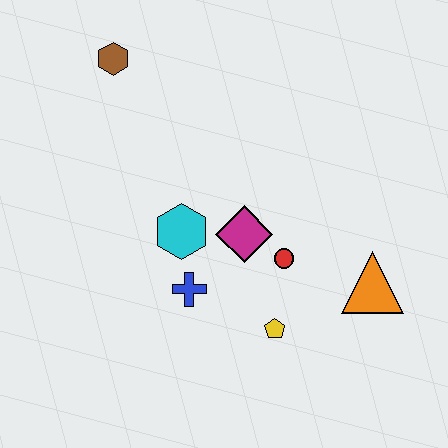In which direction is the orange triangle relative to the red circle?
The orange triangle is to the right of the red circle.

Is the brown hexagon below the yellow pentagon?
No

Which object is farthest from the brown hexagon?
The orange triangle is farthest from the brown hexagon.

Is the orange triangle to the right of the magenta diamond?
Yes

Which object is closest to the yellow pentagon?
The red circle is closest to the yellow pentagon.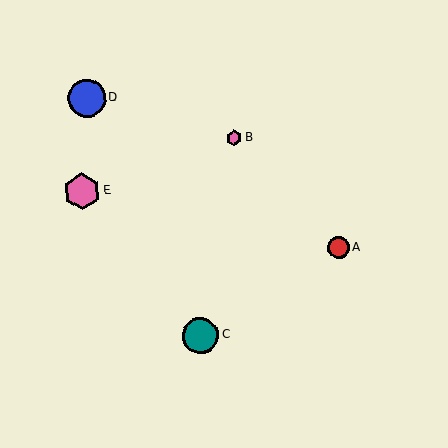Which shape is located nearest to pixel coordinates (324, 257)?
The red circle (labeled A) at (339, 248) is nearest to that location.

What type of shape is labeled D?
Shape D is a blue circle.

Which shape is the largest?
The blue circle (labeled D) is the largest.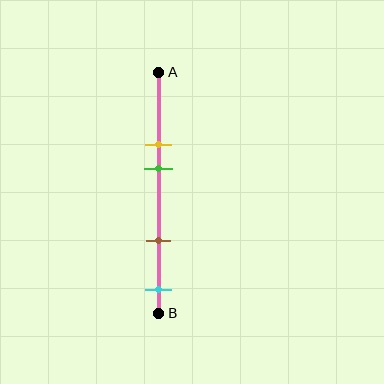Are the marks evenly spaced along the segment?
No, the marks are not evenly spaced.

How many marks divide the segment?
There are 4 marks dividing the segment.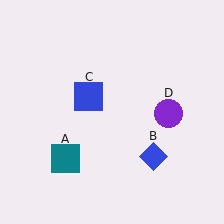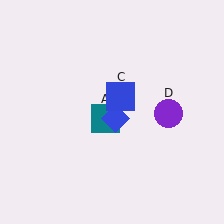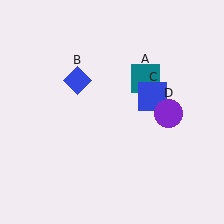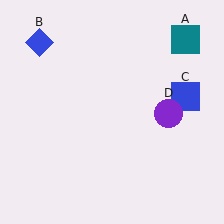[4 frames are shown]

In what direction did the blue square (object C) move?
The blue square (object C) moved right.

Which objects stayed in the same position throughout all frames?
Purple circle (object D) remained stationary.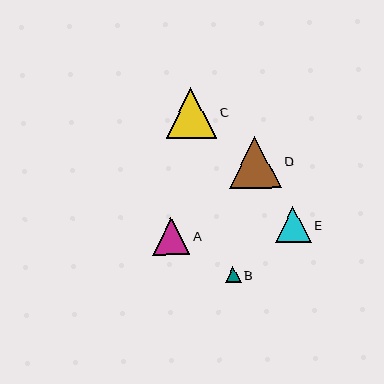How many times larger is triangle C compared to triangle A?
Triangle C is approximately 1.4 times the size of triangle A.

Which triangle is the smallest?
Triangle B is the smallest with a size of approximately 16 pixels.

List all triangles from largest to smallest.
From largest to smallest: D, C, A, E, B.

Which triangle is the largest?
Triangle D is the largest with a size of approximately 52 pixels.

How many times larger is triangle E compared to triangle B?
Triangle E is approximately 2.3 times the size of triangle B.